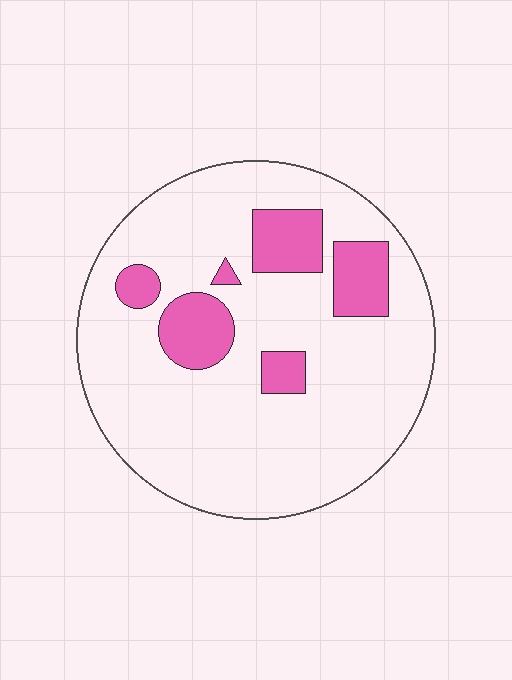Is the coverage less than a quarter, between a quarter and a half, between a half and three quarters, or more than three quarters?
Less than a quarter.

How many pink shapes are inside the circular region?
6.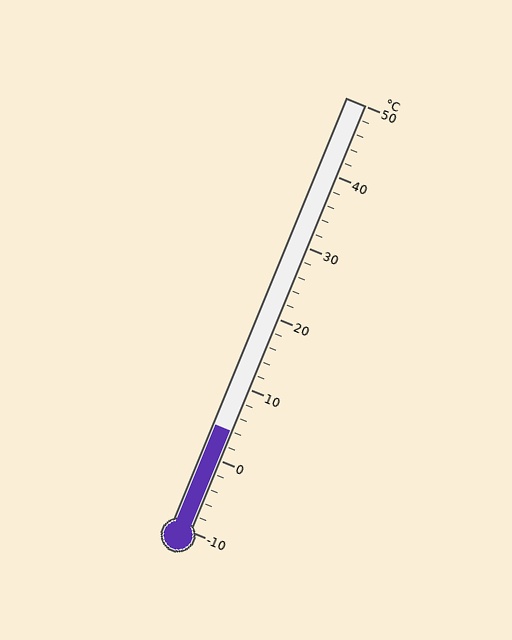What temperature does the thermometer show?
The thermometer shows approximately 4°C.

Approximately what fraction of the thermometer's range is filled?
The thermometer is filled to approximately 25% of its range.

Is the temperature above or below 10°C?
The temperature is below 10°C.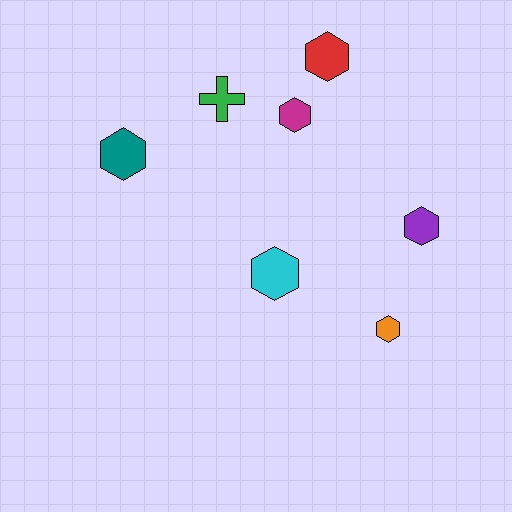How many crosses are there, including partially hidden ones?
There is 1 cross.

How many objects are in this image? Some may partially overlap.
There are 7 objects.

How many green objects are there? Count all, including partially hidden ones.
There is 1 green object.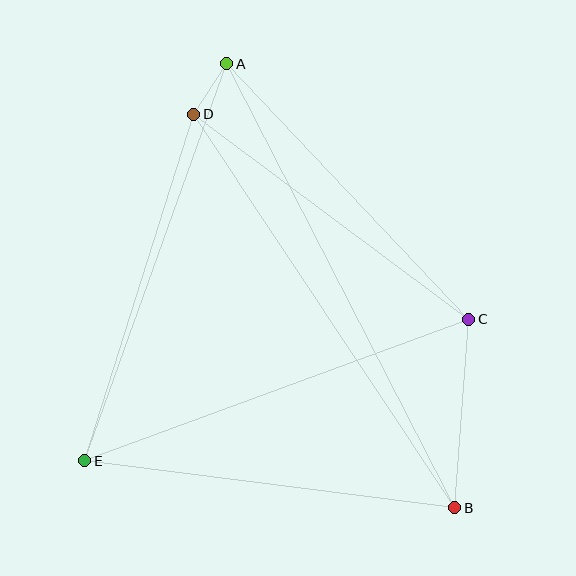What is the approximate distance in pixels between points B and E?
The distance between B and E is approximately 373 pixels.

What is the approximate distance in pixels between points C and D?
The distance between C and D is approximately 343 pixels.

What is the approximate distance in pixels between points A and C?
The distance between A and C is approximately 352 pixels.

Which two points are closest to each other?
Points A and D are closest to each other.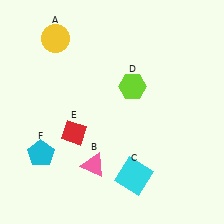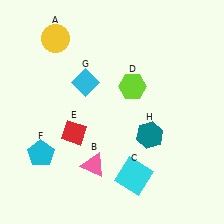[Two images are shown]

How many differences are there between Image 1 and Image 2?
There are 2 differences between the two images.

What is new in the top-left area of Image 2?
A cyan diamond (G) was added in the top-left area of Image 2.